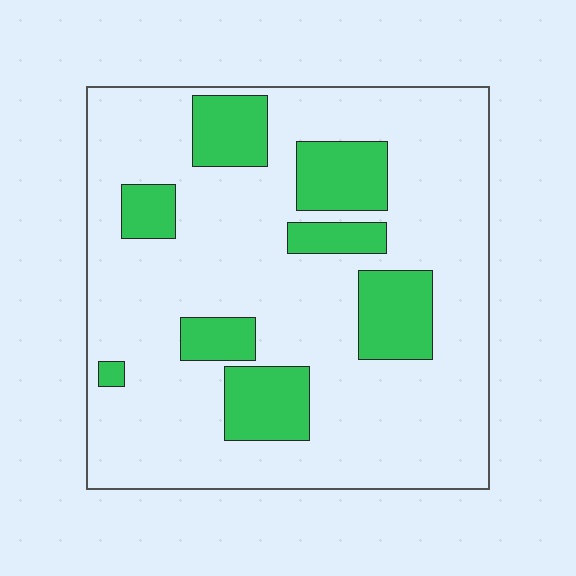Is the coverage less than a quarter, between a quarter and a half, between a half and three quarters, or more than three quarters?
Less than a quarter.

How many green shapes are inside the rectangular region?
8.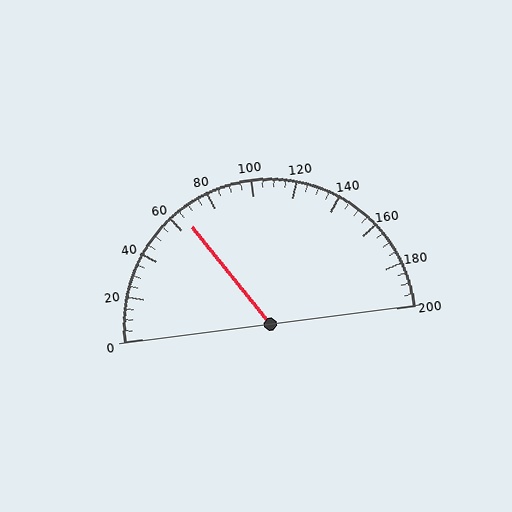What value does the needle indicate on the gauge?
The needle indicates approximately 65.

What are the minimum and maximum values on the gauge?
The gauge ranges from 0 to 200.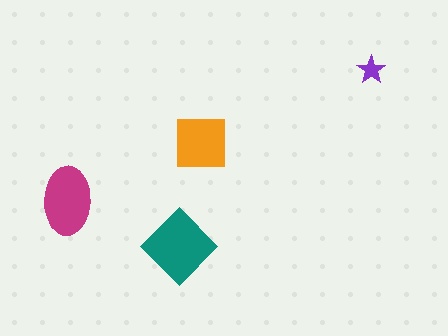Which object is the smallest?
The purple star.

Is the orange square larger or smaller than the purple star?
Larger.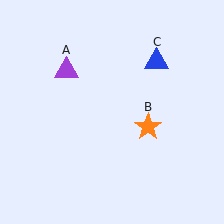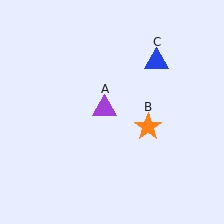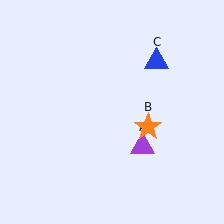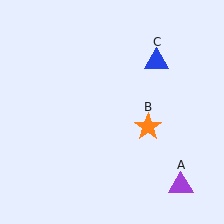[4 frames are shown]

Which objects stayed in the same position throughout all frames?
Orange star (object B) and blue triangle (object C) remained stationary.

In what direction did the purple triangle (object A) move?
The purple triangle (object A) moved down and to the right.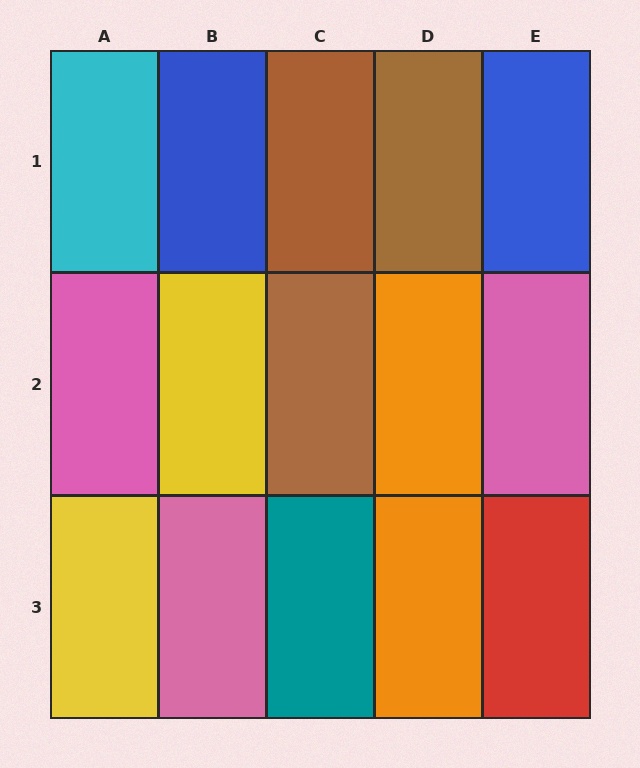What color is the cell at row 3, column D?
Orange.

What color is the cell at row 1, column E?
Blue.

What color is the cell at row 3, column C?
Teal.